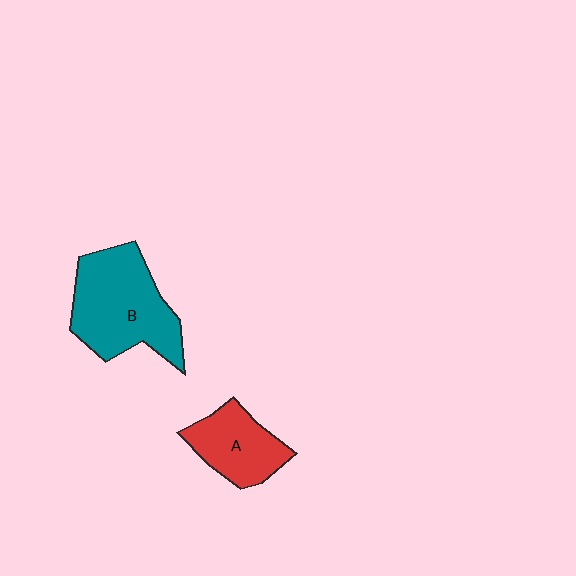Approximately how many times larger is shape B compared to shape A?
Approximately 1.7 times.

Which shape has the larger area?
Shape B (teal).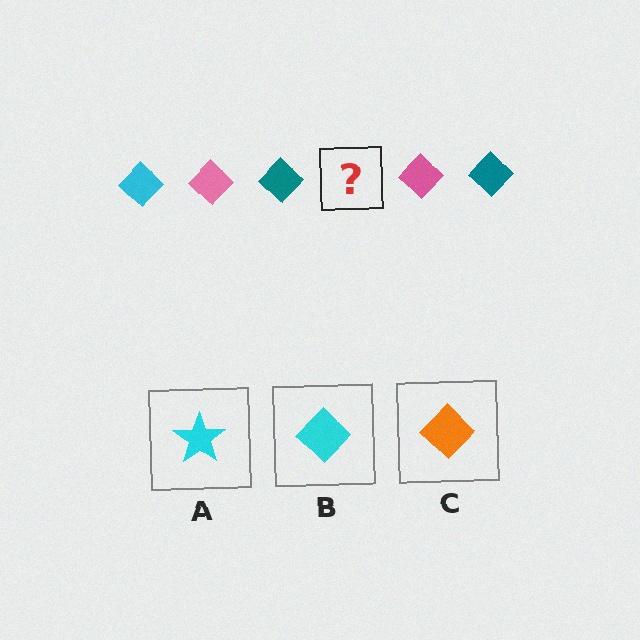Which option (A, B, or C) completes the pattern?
B.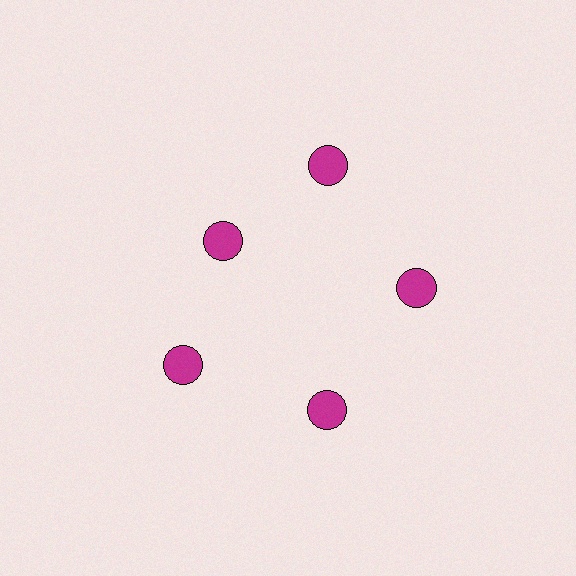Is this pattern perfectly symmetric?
No. The 5 magenta circles are arranged in a ring, but one element near the 10 o'clock position is pulled inward toward the center, breaking the 5-fold rotational symmetry.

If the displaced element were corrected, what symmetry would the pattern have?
It would have 5-fold rotational symmetry — the pattern would map onto itself every 72 degrees.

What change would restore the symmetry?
The symmetry would be restored by moving it outward, back onto the ring so that all 5 circles sit at equal angles and equal distance from the center.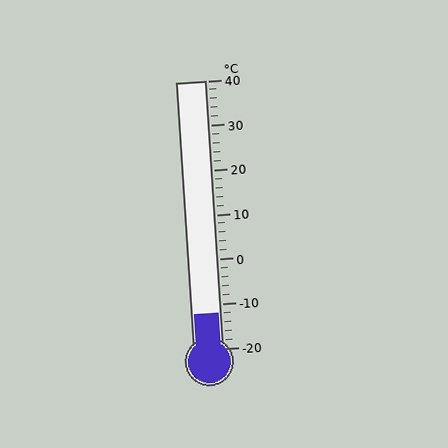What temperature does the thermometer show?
The thermometer shows approximately -12°C.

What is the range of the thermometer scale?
The thermometer scale ranges from -20°C to 40°C.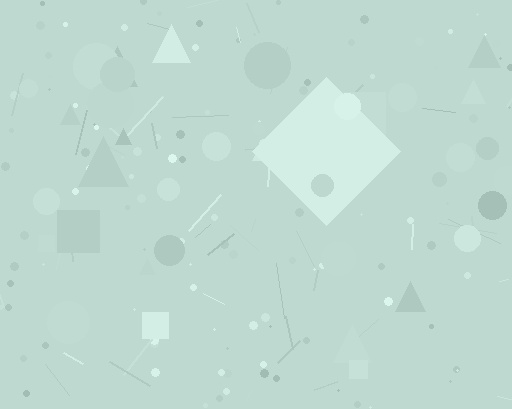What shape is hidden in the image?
A diamond is hidden in the image.